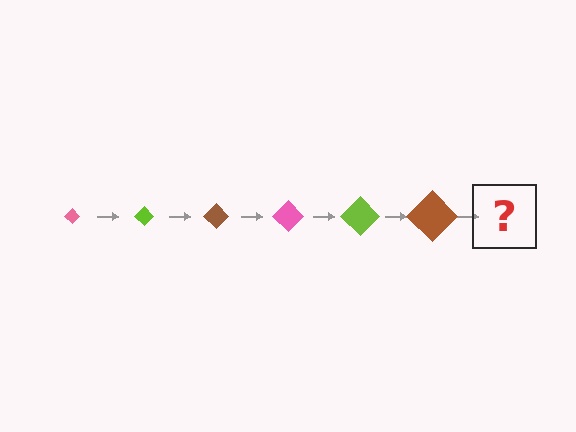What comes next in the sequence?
The next element should be a pink diamond, larger than the previous one.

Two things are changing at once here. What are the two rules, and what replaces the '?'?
The two rules are that the diamond grows larger each step and the color cycles through pink, lime, and brown. The '?' should be a pink diamond, larger than the previous one.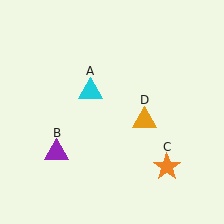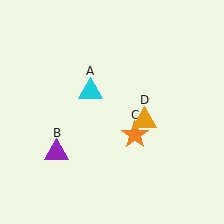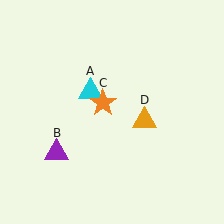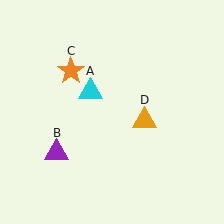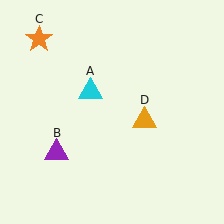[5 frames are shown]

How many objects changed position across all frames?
1 object changed position: orange star (object C).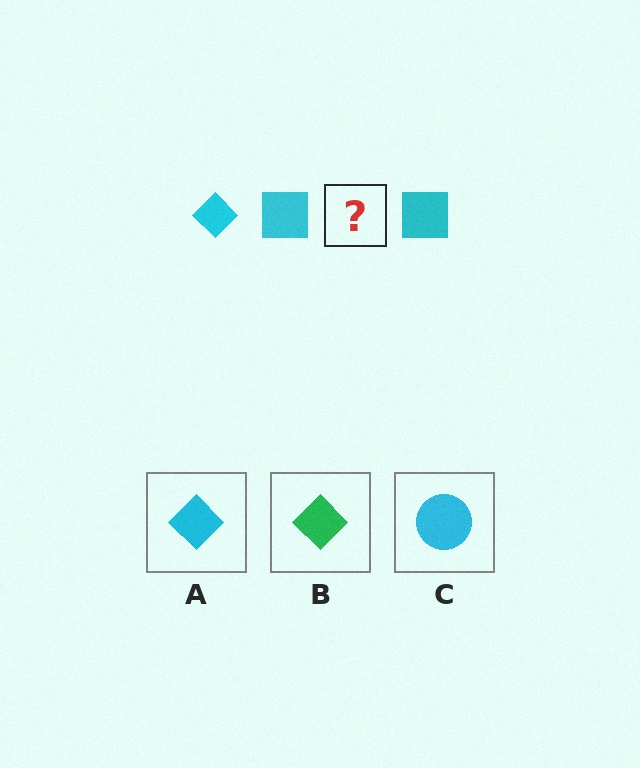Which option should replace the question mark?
Option A.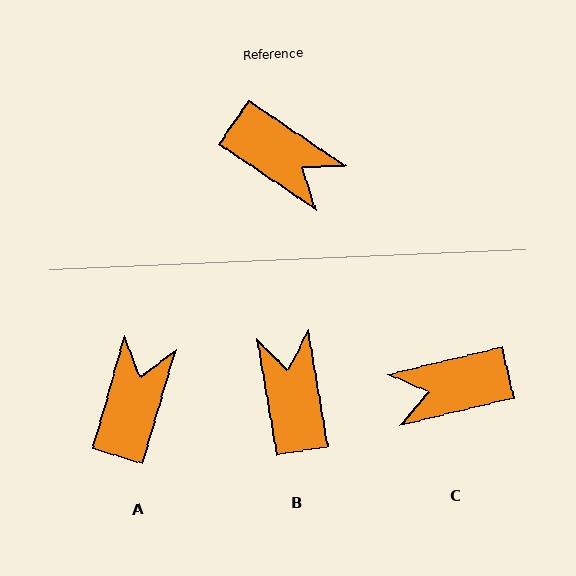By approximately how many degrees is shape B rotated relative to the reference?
Approximately 134 degrees counter-clockwise.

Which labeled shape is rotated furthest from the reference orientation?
B, about 134 degrees away.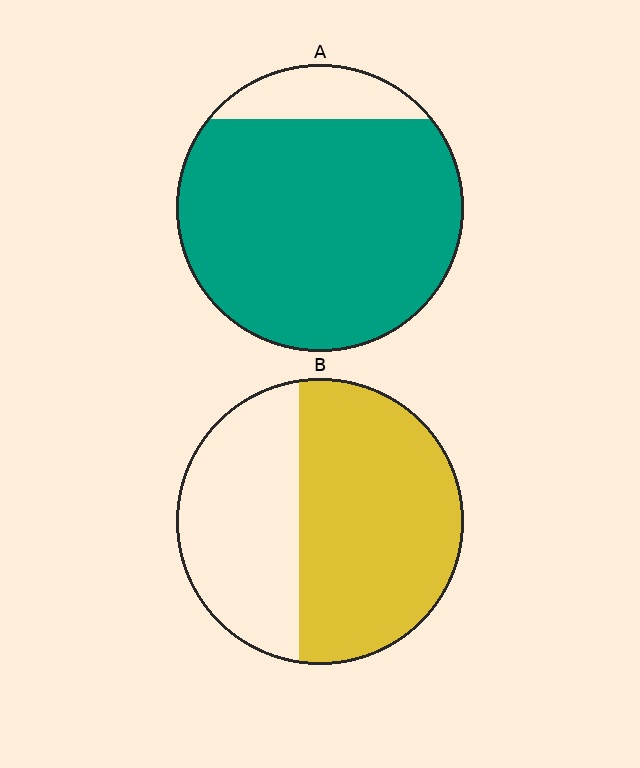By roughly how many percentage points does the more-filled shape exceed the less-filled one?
By roughly 25 percentage points (A over B).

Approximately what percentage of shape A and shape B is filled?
A is approximately 85% and B is approximately 60%.